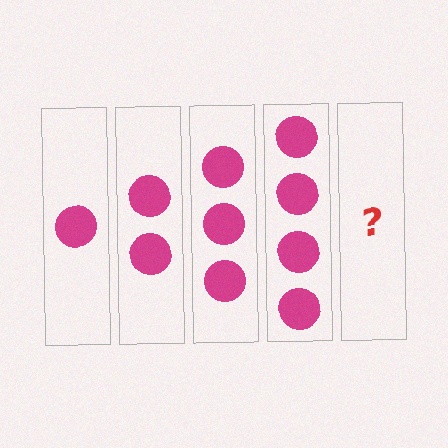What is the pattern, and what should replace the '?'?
The pattern is that each step adds one more circle. The '?' should be 5 circles.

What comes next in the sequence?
The next element should be 5 circles.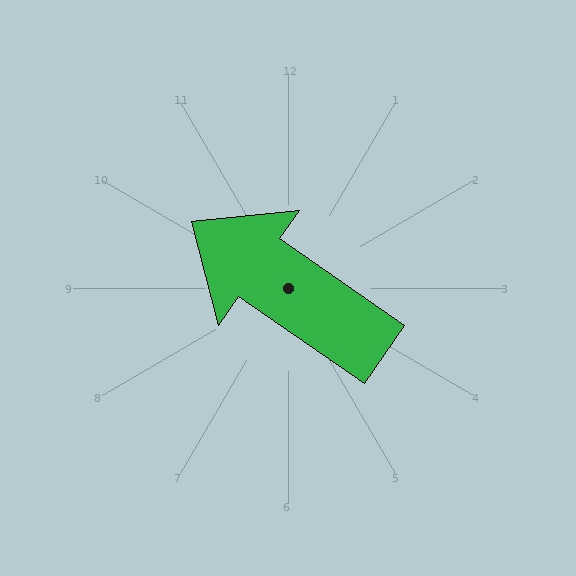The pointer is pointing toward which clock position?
Roughly 10 o'clock.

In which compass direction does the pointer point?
Northwest.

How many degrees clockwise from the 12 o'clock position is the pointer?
Approximately 305 degrees.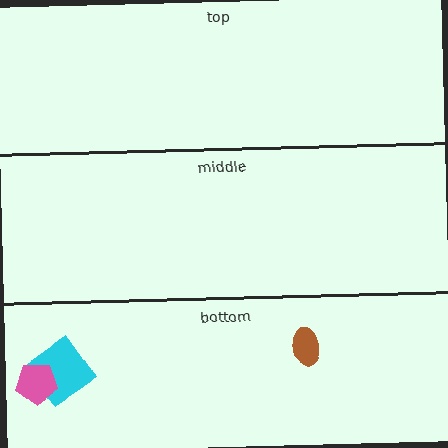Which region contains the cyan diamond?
The bottom region.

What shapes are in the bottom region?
The cyan diamond, the pink pentagon, the brown ellipse.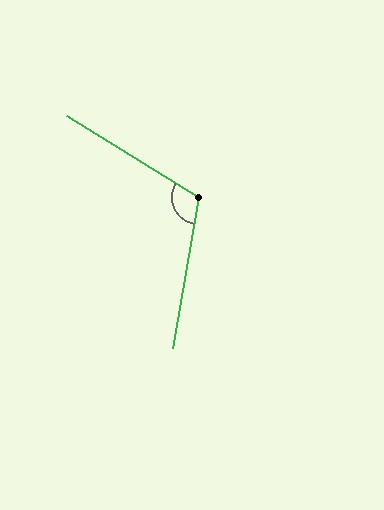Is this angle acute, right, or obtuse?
It is obtuse.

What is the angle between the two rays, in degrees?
Approximately 112 degrees.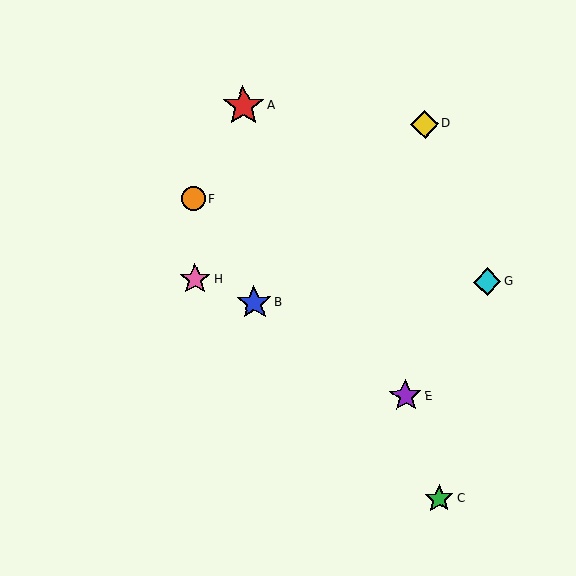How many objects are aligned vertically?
2 objects (F, H) are aligned vertically.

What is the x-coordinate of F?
Object F is at x≈193.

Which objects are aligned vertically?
Objects F, H are aligned vertically.